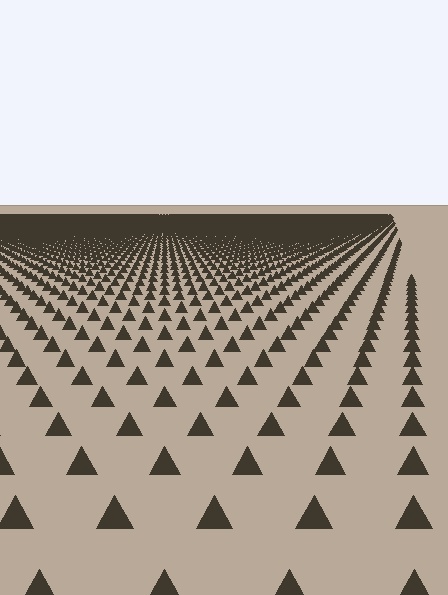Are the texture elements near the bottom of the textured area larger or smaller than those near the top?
Larger. Near the bottom, elements are closer to the viewer and appear at a bigger on-screen size.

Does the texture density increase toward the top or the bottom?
Density increases toward the top.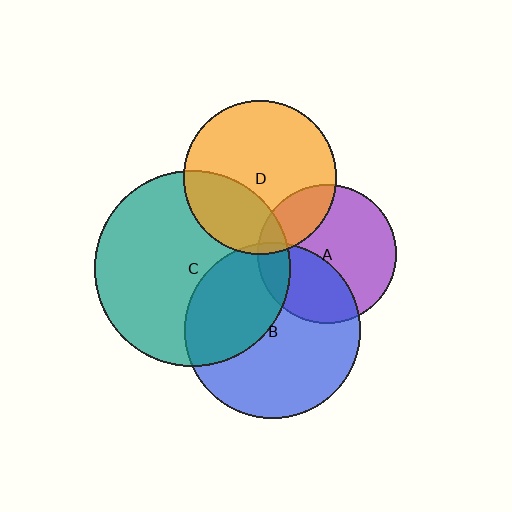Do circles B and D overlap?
Yes.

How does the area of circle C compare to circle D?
Approximately 1.6 times.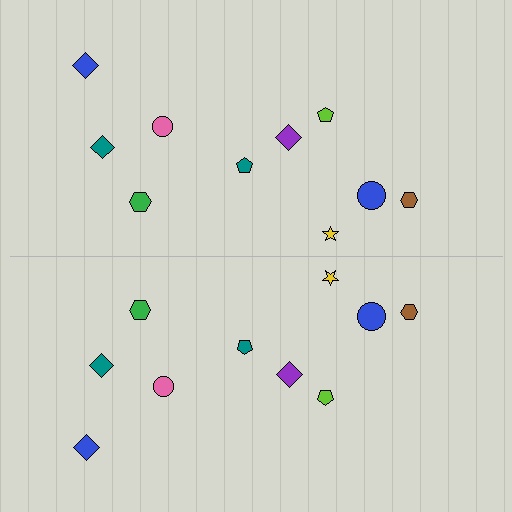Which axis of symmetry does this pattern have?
The pattern has a horizontal axis of symmetry running through the center of the image.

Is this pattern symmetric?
Yes, this pattern has bilateral (reflection) symmetry.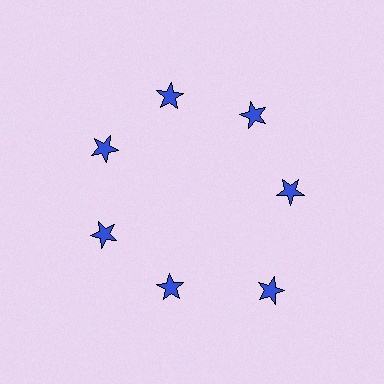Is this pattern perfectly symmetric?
No. The 7 blue stars are arranged in a ring, but one element near the 5 o'clock position is pushed outward from the center, breaking the 7-fold rotational symmetry.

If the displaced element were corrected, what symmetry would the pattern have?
It would have 7-fold rotational symmetry — the pattern would map onto itself every 51 degrees.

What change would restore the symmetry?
The symmetry would be restored by moving it inward, back onto the ring so that all 7 stars sit at equal angles and equal distance from the center.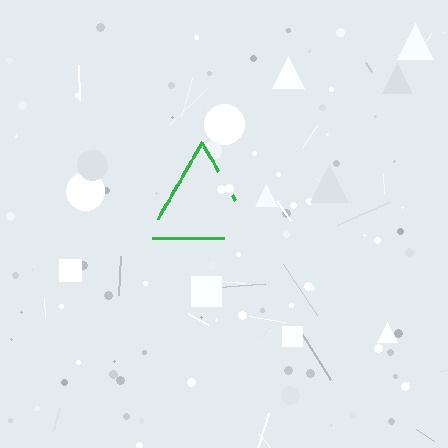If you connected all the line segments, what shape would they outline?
They would outline a triangle.